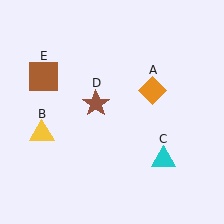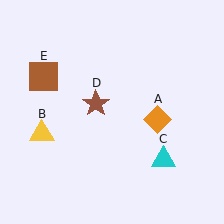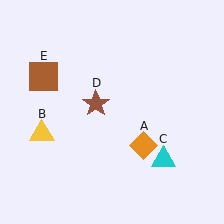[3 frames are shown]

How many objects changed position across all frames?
1 object changed position: orange diamond (object A).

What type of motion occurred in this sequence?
The orange diamond (object A) rotated clockwise around the center of the scene.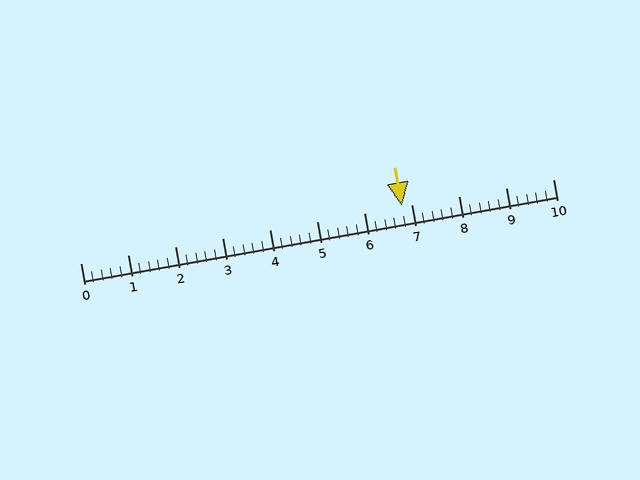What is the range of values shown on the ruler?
The ruler shows values from 0 to 10.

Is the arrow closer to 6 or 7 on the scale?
The arrow is closer to 7.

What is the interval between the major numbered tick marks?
The major tick marks are spaced 1 units apart.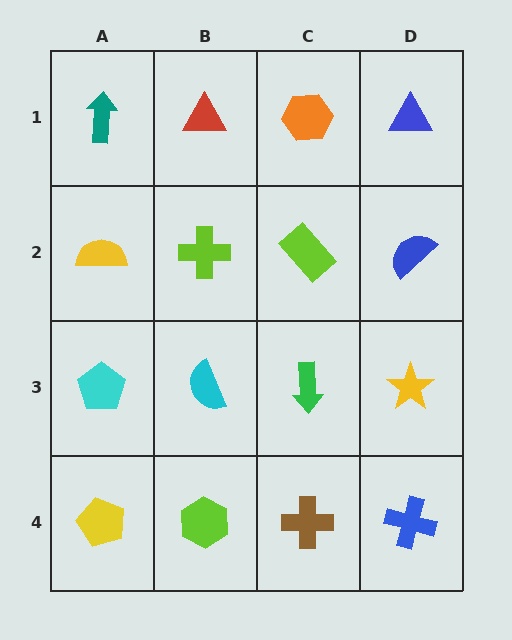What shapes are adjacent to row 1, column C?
A lime rectangle (row 2, column C), a red triangle (row 1, column B), a blue triangle (row 1, column D).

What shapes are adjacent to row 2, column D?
A blue triangle (row 1, column D), a yellow star (row 3, column D), a lime rectangle (row 2, column C).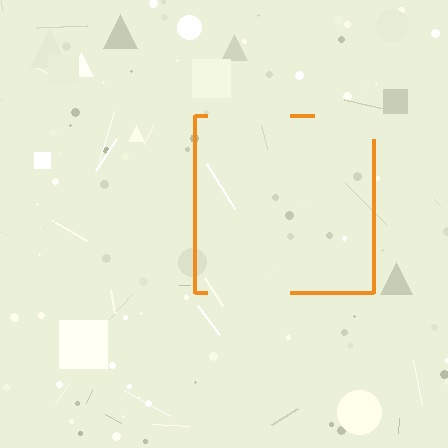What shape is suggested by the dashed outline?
The dashed outline suggests a square.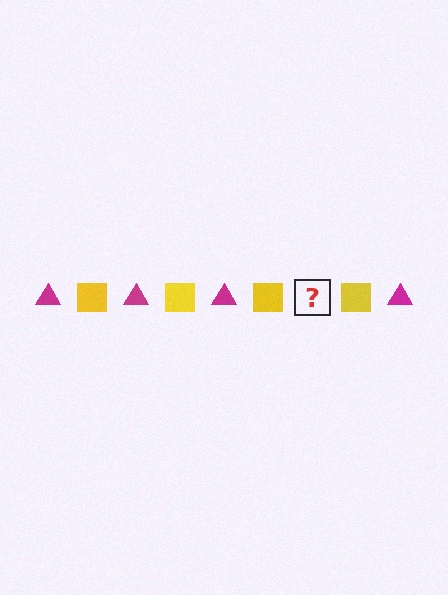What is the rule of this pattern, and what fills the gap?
The rule is that the pattern alternates between magenta triangle and yellow square. The gap should be filled with a magenta triangle.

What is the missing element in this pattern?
The missing element is a magenta triangle.